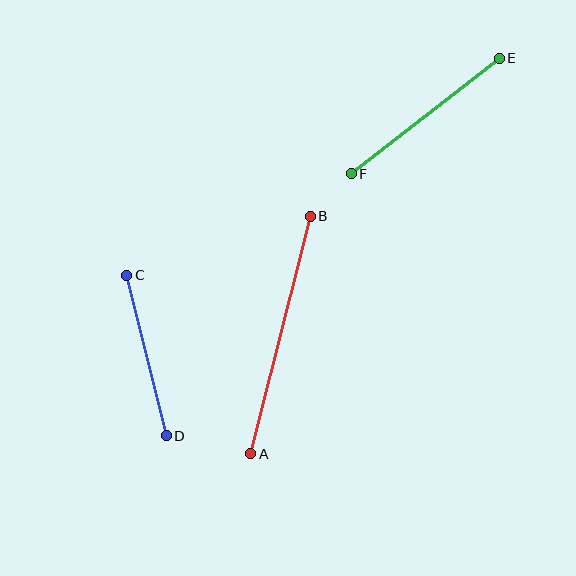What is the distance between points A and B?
The distance is approximately 245 pixels.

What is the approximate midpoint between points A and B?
The midpoint is at approximately (280, 335) pixels.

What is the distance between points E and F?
The distance is approximately 188 pixels.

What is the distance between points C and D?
The distance is approximately 165 pixels.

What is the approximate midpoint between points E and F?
The midpoint is at approximately (425, 116) pixels.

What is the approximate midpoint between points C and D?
The midpoint is at approximately (146, 355) pixels.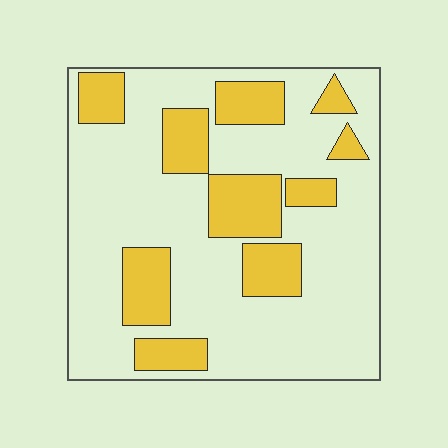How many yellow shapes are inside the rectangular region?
10.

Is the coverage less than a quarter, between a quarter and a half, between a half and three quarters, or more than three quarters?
Between a quarter and a half.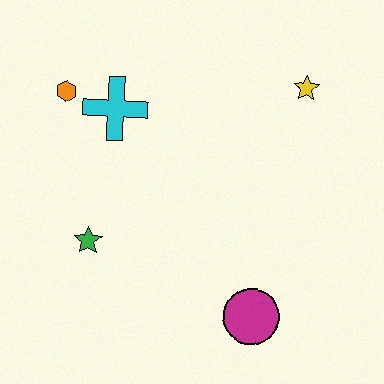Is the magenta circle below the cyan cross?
Yes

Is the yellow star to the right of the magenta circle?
Yes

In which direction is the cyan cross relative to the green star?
The cyan cross is above the green star.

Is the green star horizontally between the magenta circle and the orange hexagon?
Yes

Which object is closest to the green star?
The cyan cross is closest to the green star.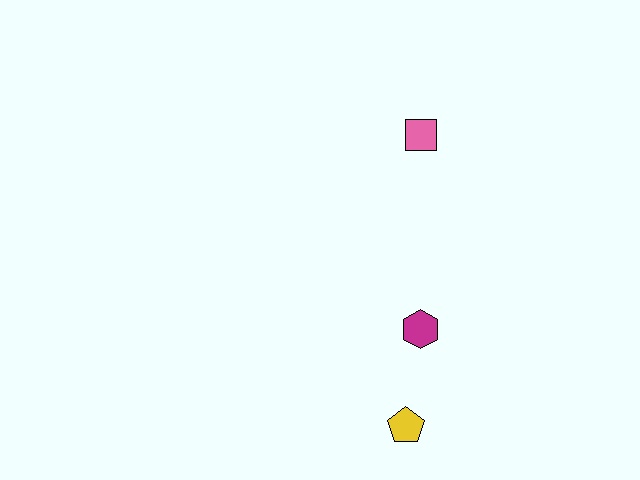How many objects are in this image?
There are 3 objects.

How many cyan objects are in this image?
There are no cyan objects.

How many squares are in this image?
There is 1 square.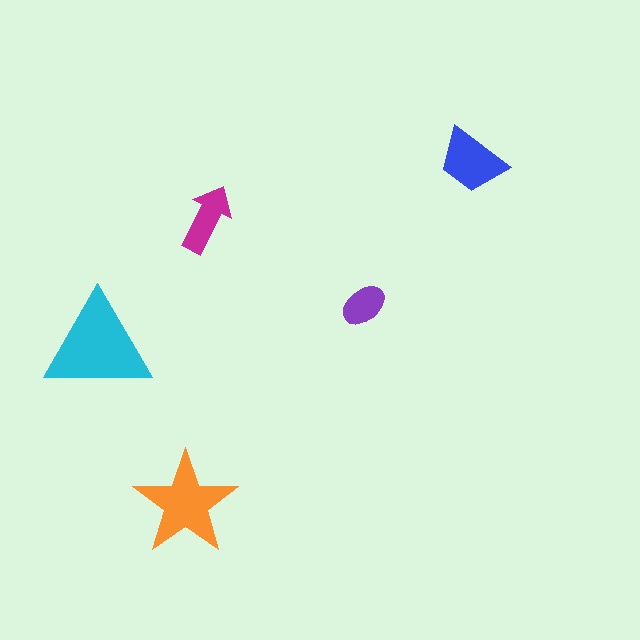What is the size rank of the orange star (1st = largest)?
2nd.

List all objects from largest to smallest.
The cyan triangle, the orange star, the blue trapezoid, the magenta arrow, the purple ellipse.